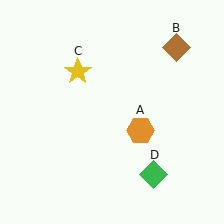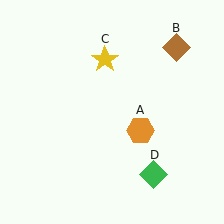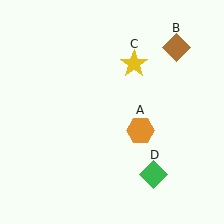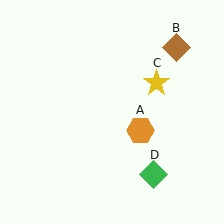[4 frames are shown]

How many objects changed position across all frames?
1 object changed position: yellow star (object C).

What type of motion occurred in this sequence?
The yellow star (object C) rotated clockwise around the center of the scene.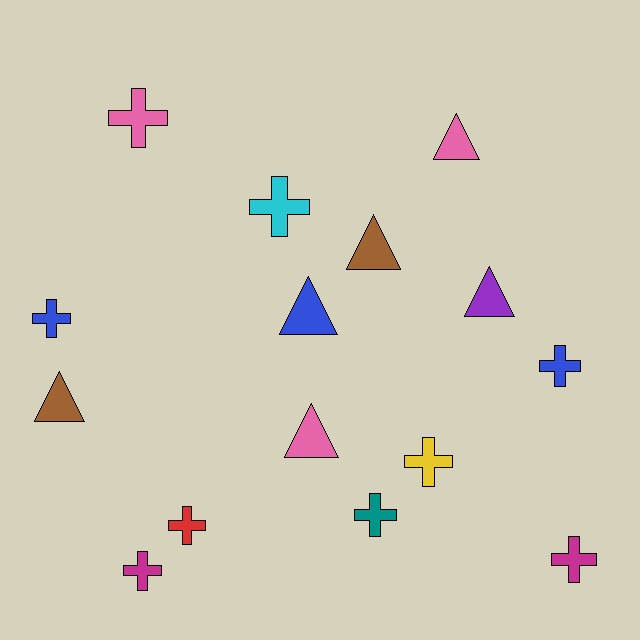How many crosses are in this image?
There are 9 crosses.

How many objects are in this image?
There are 15 objects.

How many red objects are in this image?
There is 1 red object.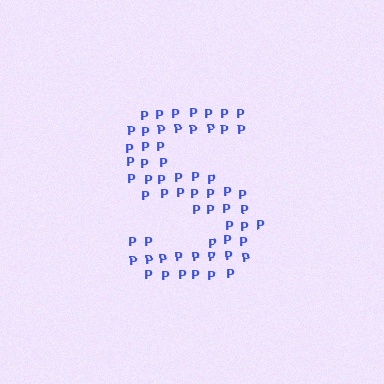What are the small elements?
The small elements are letter P's.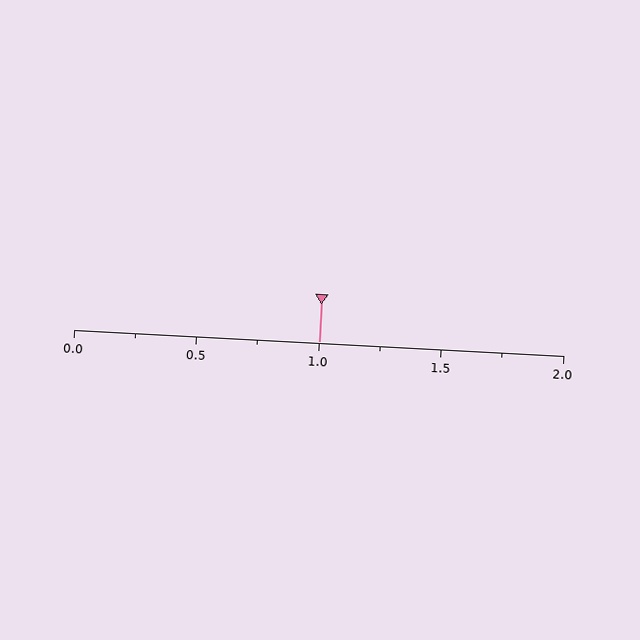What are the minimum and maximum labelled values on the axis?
The axis runs from 0.0 to 2.0.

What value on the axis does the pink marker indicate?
The marker indicates approximately 1.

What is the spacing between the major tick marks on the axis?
The major ticks are spaced 0.5 apart.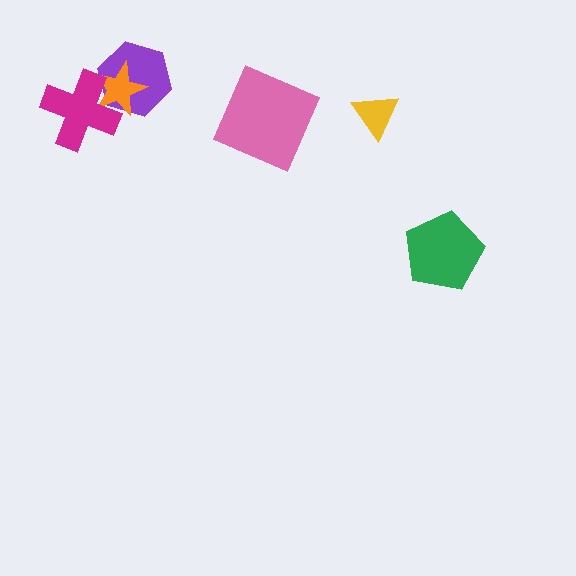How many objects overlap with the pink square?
0 objects overlap with the pink square.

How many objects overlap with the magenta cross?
2 objects overlap with the magenta cross.